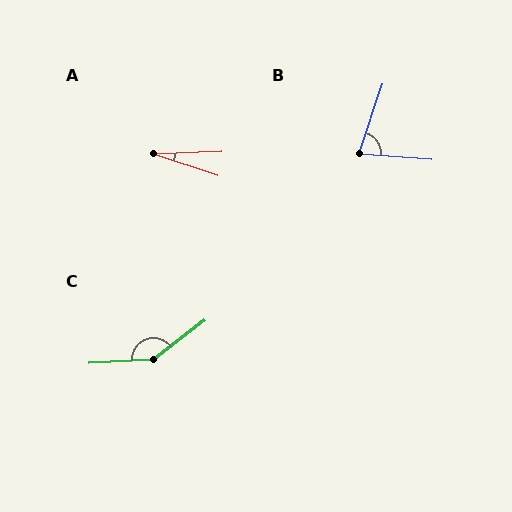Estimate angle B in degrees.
Approximately 76 degrees.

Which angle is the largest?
C, at approximately 146 degrees.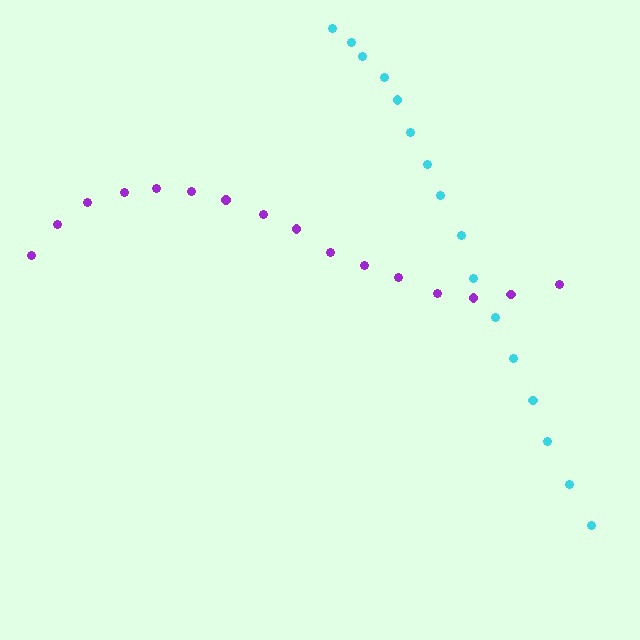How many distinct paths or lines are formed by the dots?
There are 2 distinct paths.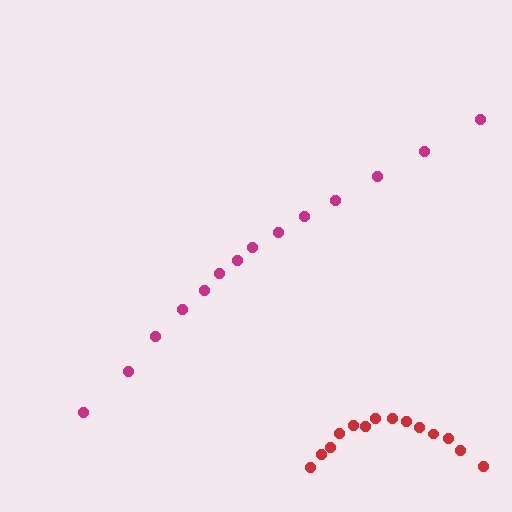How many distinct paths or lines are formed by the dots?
There are 2 distinct paths.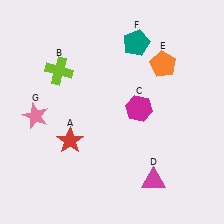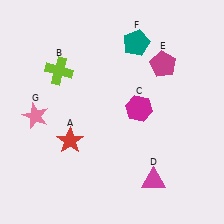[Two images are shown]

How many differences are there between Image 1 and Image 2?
There is 1 difference between the two images.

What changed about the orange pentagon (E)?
In Image 1, E is orange. In Image 2, it changed to magenta.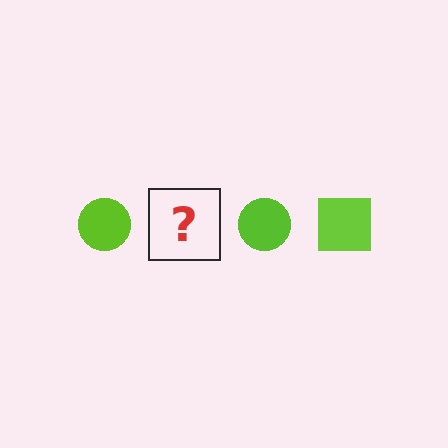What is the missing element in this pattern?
The missing element is a lime square.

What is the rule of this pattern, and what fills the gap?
The rule is that the pattern cycles through circle, square shapes in lime. The gap should be filled with a lime square.